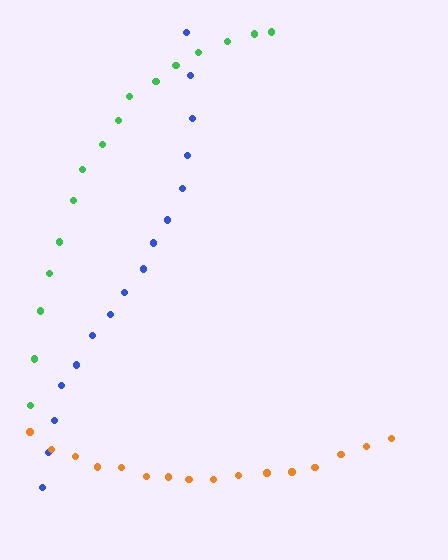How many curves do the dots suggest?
There are 3 distinct paths.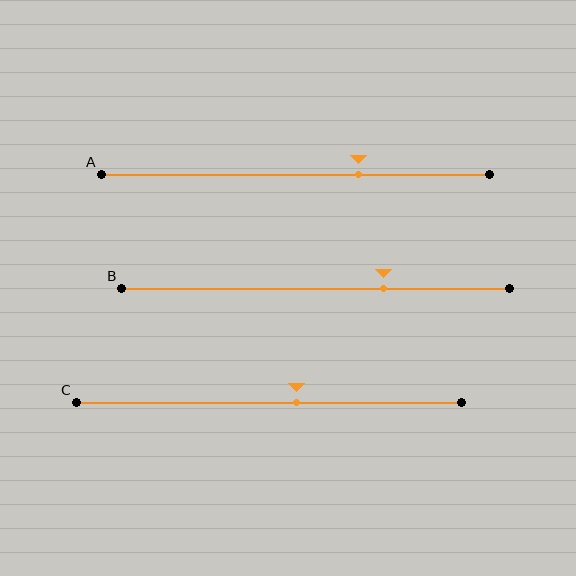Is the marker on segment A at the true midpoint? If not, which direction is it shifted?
No, the marker on segment A is shifted to the right by about 16% of the segment length.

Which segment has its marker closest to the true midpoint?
Segment C has its marker closest to the true midpoint.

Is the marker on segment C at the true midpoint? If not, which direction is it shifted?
No, the marker on segment C is shifted to the right by about 7% of the segment length.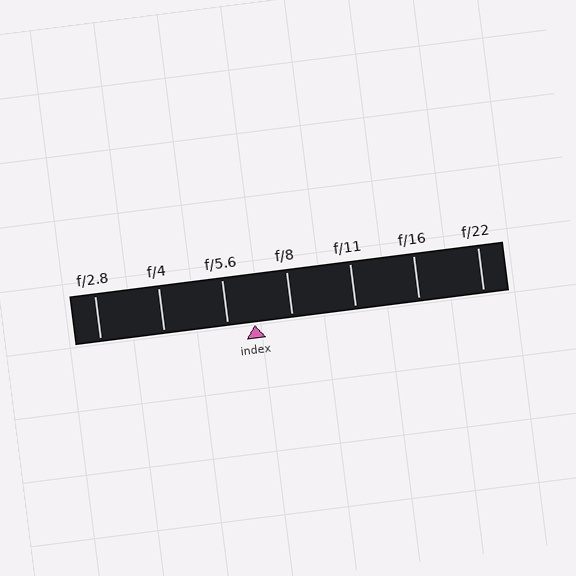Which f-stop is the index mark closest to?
The index mark is closest to f/5.6.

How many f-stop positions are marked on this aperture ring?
There are 7 f-stop positions marked.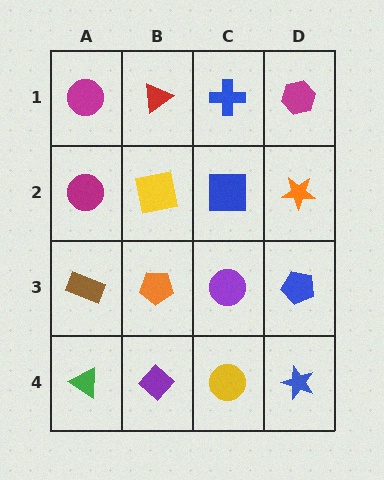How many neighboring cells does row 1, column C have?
3.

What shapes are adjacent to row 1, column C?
A blue square (row 2, column C), a red triangle (row 1, column B), a magenta hexagon (row 1, column D).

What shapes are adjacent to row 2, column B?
A red triangle (row 1, column B), an orange pentagon (row 3, column B), a magenta circle (row 2, column A), a blue square (row 2, column C).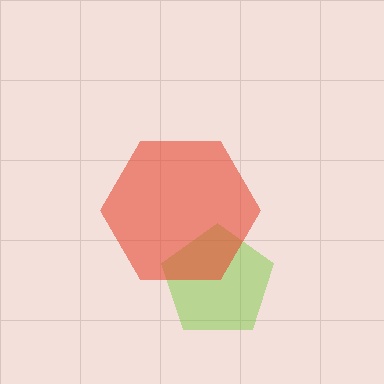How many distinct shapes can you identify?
There are 2 distinct shapes: a lime pentagon, a red hexagon.